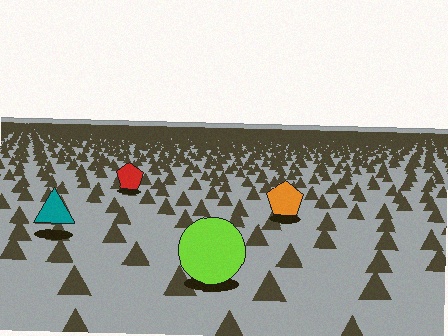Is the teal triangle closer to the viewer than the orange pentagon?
Yes. The teal triangle is closer — you can tell from the texture gradient: the ground texture is coarser near it.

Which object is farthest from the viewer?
The red pentagon is farthest from the viewer. It appears smaller and the ground texture around it is denser.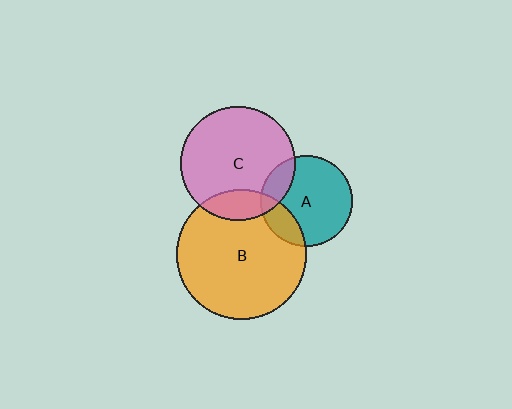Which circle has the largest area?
Circle B (orange).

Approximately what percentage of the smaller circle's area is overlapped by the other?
Approximately 15%.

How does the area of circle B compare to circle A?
Approximately 2.0 times.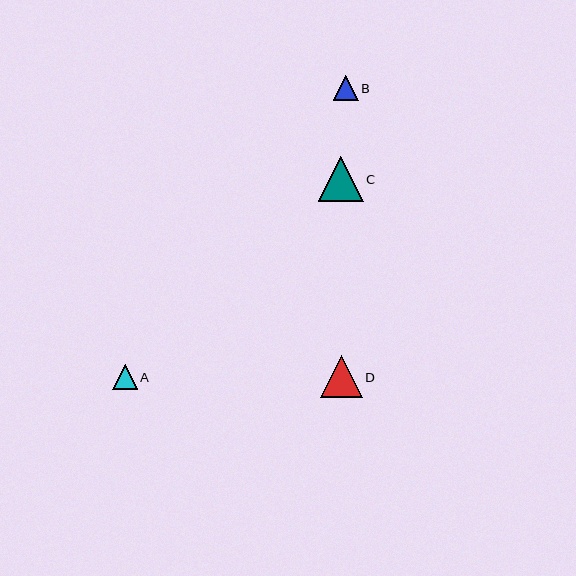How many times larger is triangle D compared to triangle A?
Triangle D is approximately 1.7 times the size of triangle A.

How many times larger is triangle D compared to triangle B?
Triangle D is approximately 1.6 times the size of triangle B.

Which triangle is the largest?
Triangle C is the largest with a size of approximately 45 pixels.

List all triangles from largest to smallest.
From largest to smallest: C, D, B, A.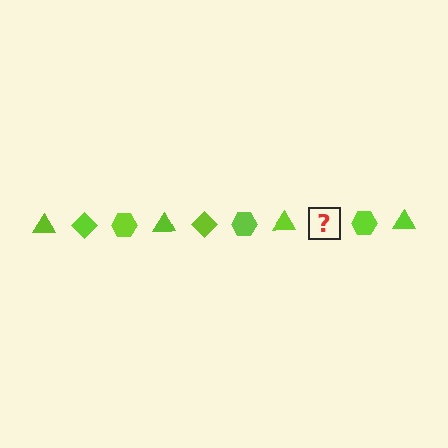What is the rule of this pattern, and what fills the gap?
The rule is that the pattern cycles through triangle, diamond, hexagon shapes in lime. The gap should be filled with a lime diamond.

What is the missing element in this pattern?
The missing element is a lime diamond.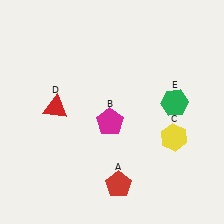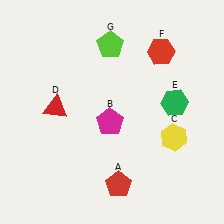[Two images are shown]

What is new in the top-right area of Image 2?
A red hexagon (F) was added in the top-right area of Image 2.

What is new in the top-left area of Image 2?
A lime pentagon (G) was added in the top-left area of Image 2.